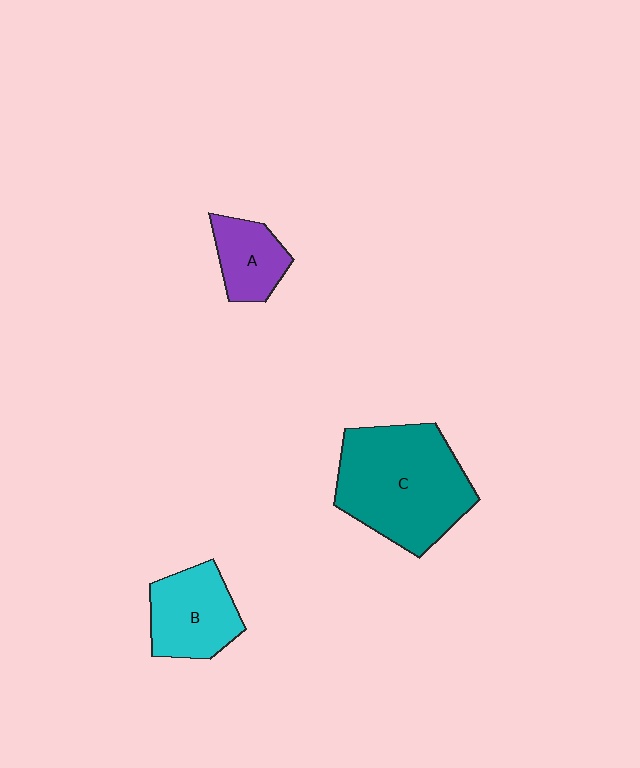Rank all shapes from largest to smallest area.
From largest to smallest: C (teal), B (cyan), A (purple).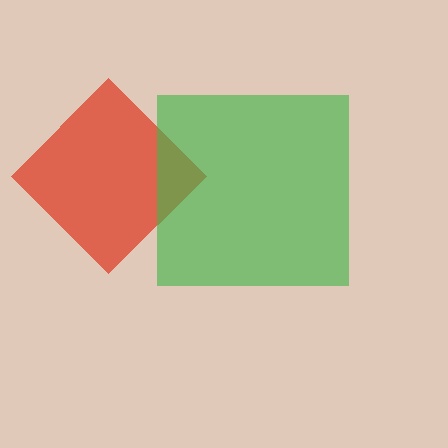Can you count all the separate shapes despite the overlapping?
Yes, there are 2 separate shapes.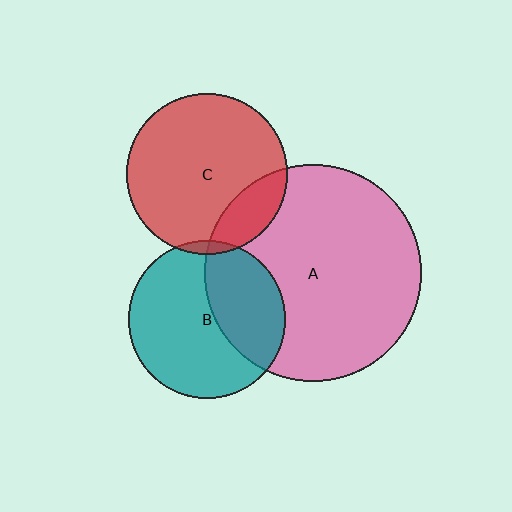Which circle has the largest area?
Circle A (pink).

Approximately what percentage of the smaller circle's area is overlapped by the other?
Approximately 5%.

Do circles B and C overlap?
Yes.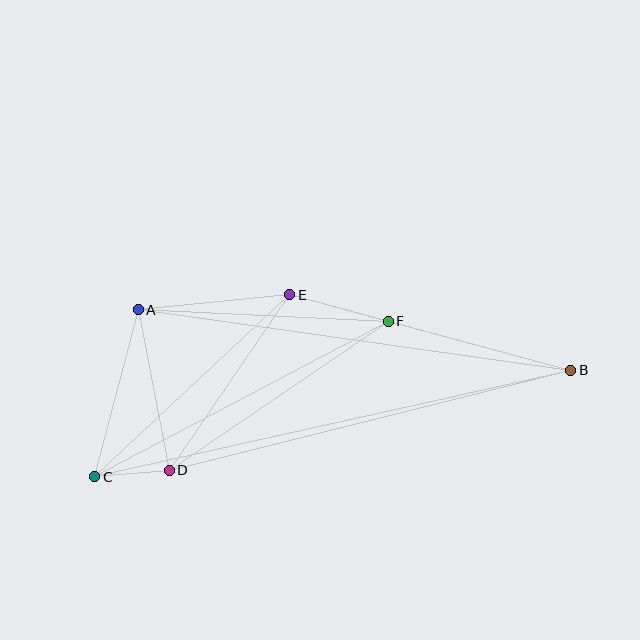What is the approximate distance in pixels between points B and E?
The distance between B and E is approximately 291 pixels.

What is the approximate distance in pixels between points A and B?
The distance between A and B is approximately 437 pixels.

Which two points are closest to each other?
Points C and D are closest to each other.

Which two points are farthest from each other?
Points B and C are farthest from each other.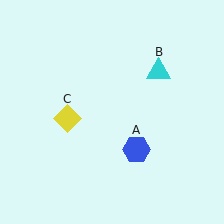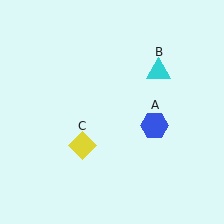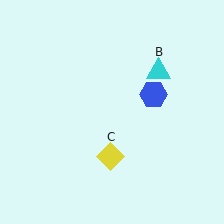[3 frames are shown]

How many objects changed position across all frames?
2 objects changed position: blue hexagon (object A), yellow diamond (object C).